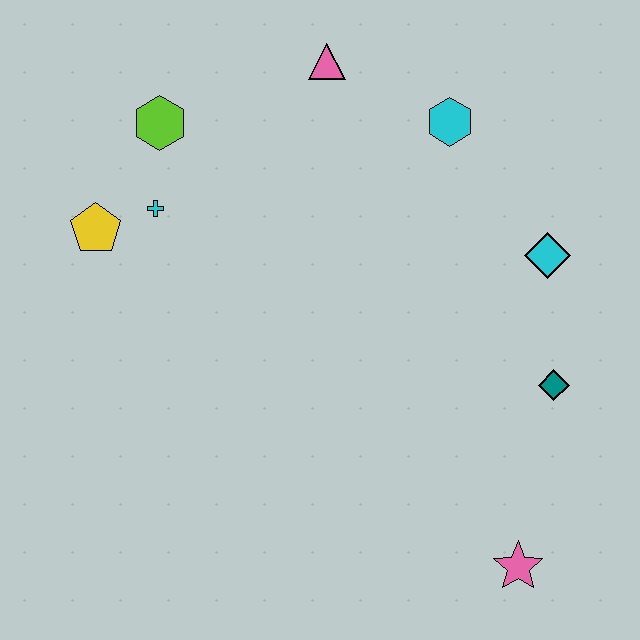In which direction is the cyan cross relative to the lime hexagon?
The cyan cross is below the lime hexagon.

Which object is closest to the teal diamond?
The cyan diamond is closest to the teal diamond.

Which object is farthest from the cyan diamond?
The yellow pentagon is farthest from the cyan diamond.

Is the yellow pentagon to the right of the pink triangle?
No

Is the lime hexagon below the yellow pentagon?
No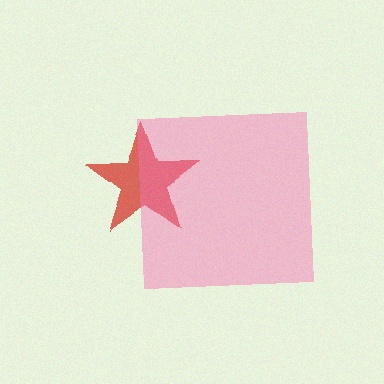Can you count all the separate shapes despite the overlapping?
Yes, there are 2 separate shapes.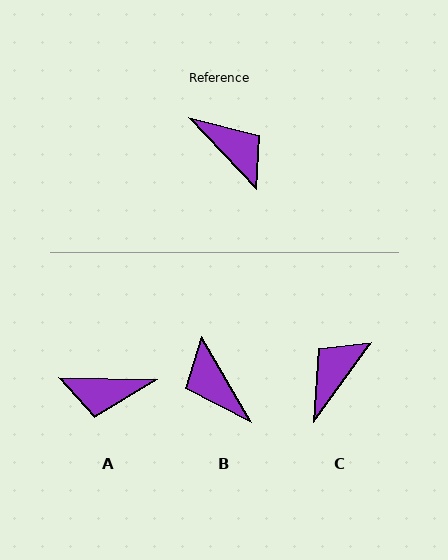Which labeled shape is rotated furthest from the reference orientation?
B, about 167 degrees away.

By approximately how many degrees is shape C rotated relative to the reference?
Approximately 101 degrees counter-clockwise.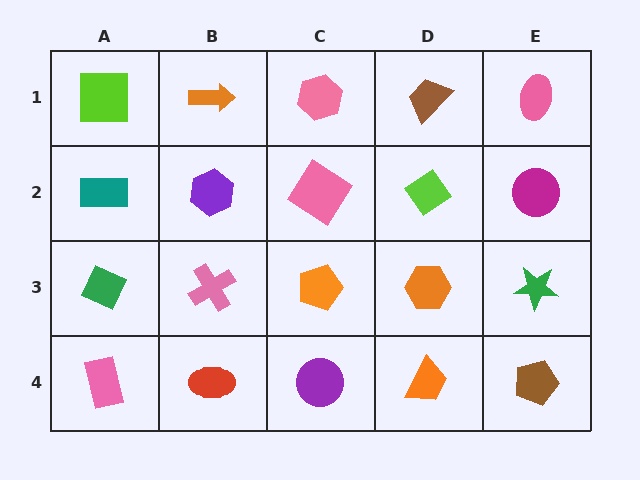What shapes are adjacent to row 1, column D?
A lime diamond (row 2, column D), a pink hexagon (row 1, column C), a pink ellipse (row 1, column E).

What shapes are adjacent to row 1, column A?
A teal rectangle (row 2, column A), an orange arrow (row 1, column B).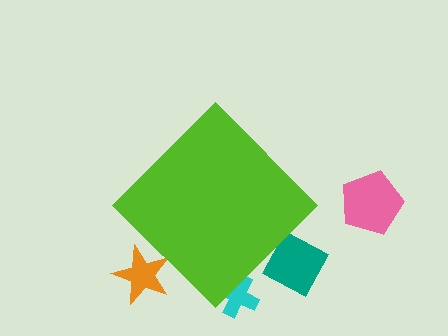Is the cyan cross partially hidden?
Yes, the cyan cross is partially hidden behind the lime diamond.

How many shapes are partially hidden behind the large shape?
3 shapes are partially hidden.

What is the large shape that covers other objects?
A lime diamond.